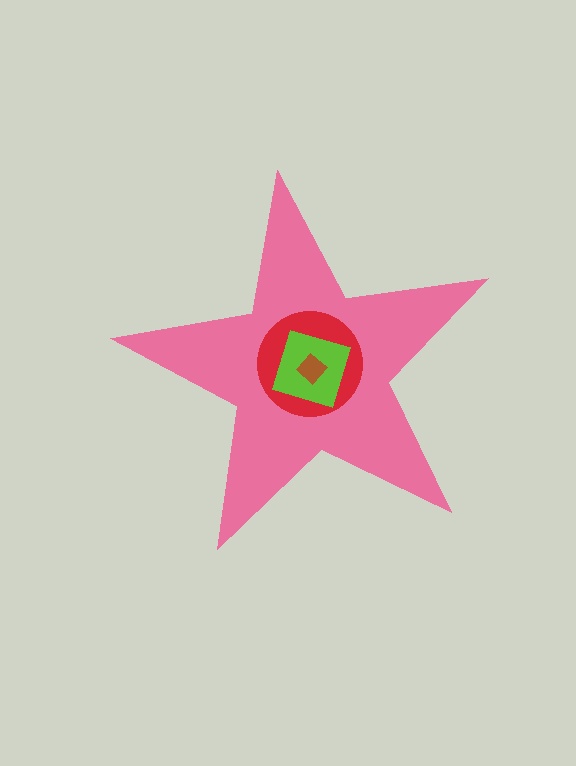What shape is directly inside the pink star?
The red circle.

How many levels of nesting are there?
4.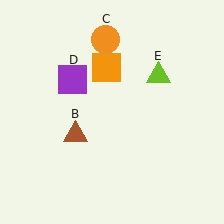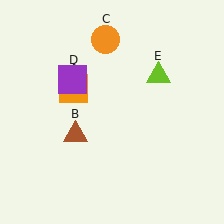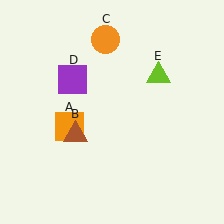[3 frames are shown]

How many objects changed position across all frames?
1 object changed position: orange square (object A).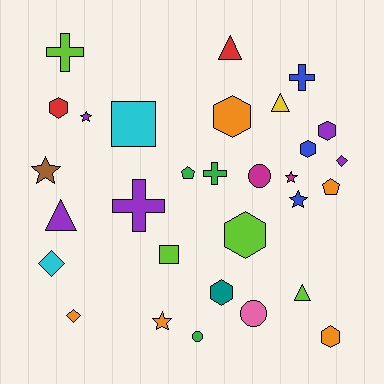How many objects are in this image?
There are 30 objects.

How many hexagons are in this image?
There are 7 hexagons.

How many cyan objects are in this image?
There are 2 cyan objects.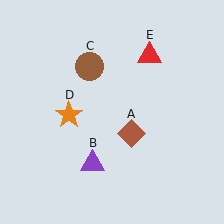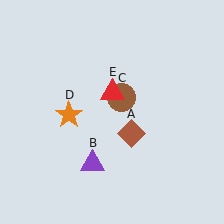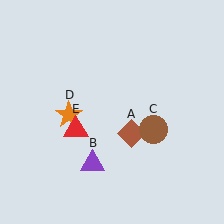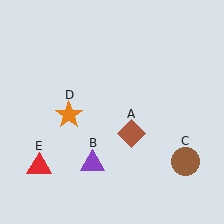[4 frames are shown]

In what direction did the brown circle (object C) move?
The brown circle (object C) moved down and to the right.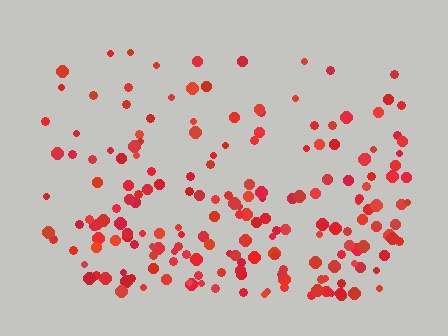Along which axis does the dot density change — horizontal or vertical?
Vertical.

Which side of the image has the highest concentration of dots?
The bottom.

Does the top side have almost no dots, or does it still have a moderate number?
Still a moderate number, just noticeably fewer than the bottom.